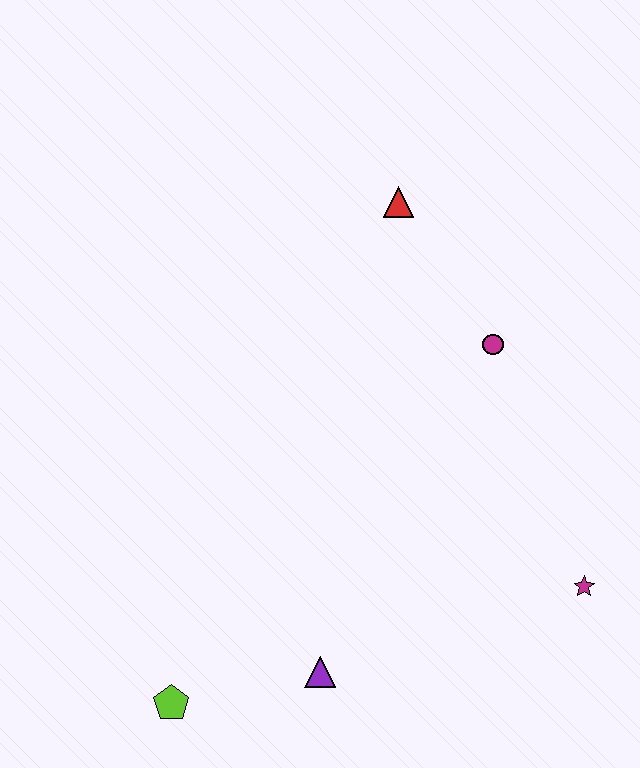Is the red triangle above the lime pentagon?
Yes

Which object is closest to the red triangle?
The magenta circle is closest to the red triangle.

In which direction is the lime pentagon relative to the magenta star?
The lime pentagon is to the left of the magenta star.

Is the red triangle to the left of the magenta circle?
Yes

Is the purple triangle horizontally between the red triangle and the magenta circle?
No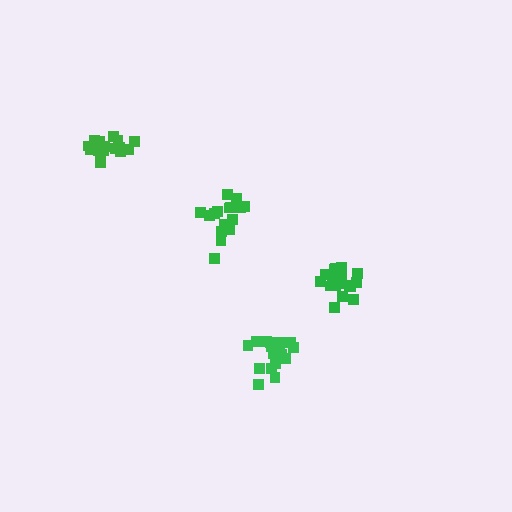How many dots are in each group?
Group 1: 20 dots, Group 2: 16 dots, Group 3: 19 dots, Group 4: 19 dots (74 total).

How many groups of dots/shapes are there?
There are 4 groups.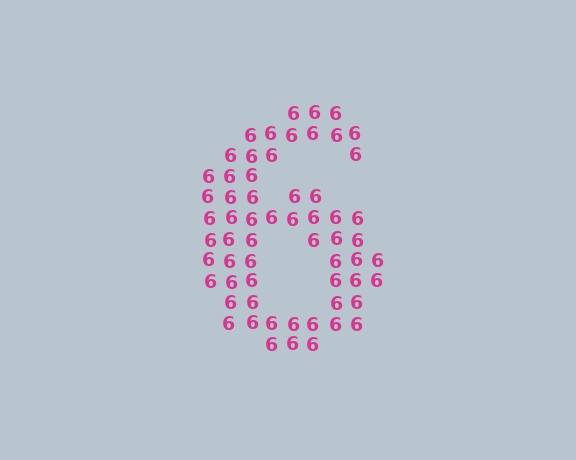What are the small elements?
The small elements are digit 6's.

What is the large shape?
The large shape is the digit 6.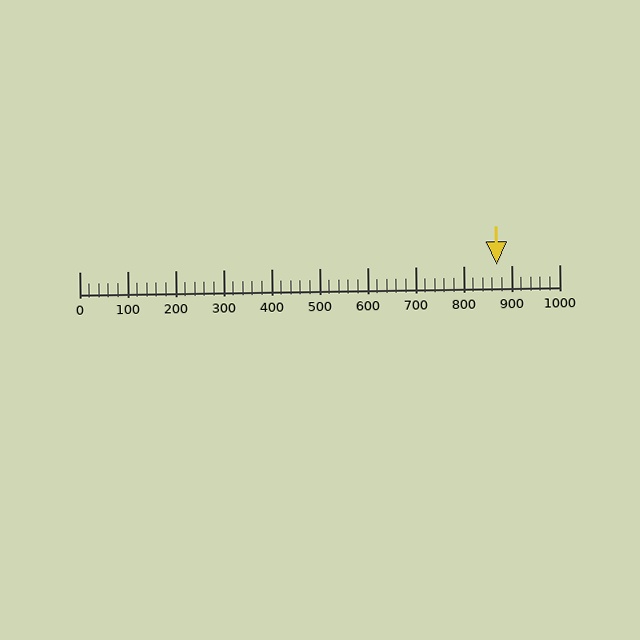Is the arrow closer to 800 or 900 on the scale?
The arrow is closer to 900.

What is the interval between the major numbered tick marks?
The major tick marks are spaced 100 units apart.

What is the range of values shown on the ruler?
The ruler shows values from 0 to 1000.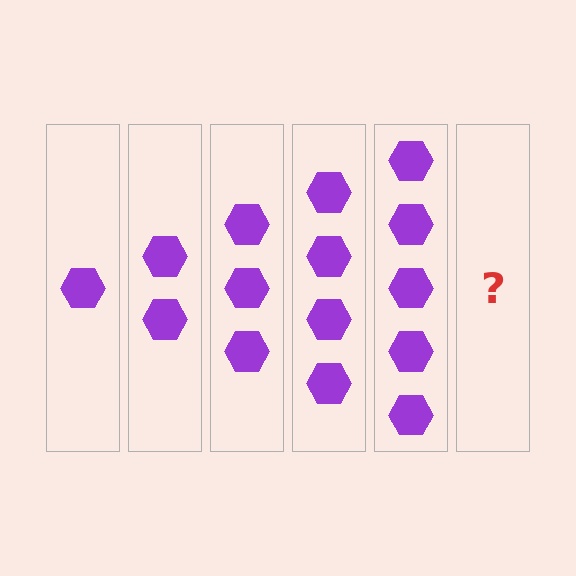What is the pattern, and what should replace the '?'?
The pattern is that each step adds one more hexagon. The '?' should be 6 hexagons.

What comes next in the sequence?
The next element should be 6 hexagons.